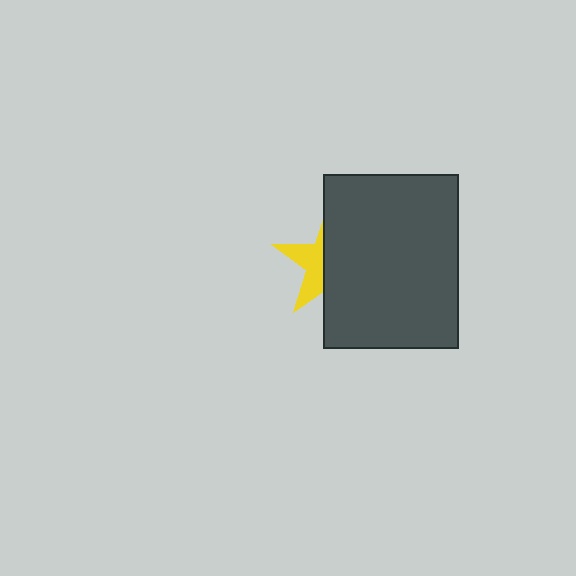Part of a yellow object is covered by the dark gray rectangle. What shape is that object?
It is a star.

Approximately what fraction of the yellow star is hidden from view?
Roughly 61% of the yellow star is hidden behind the dark gray rectangle.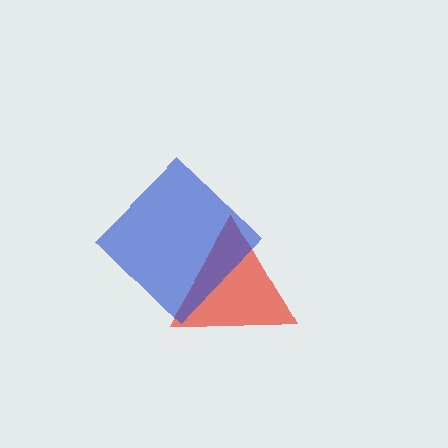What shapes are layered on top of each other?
The layered shapes are: a red triangle, a blue diamond.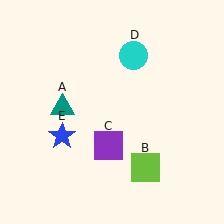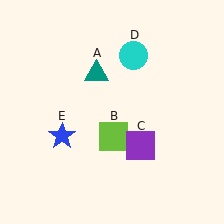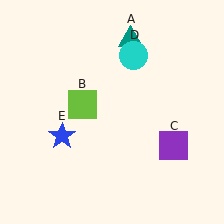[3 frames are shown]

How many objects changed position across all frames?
3 objects changed position: teal triangle (object A), lime square (object B), purple square (object C).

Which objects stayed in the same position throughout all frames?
Cyan circle (object D) and blue star (object E) remained stationary.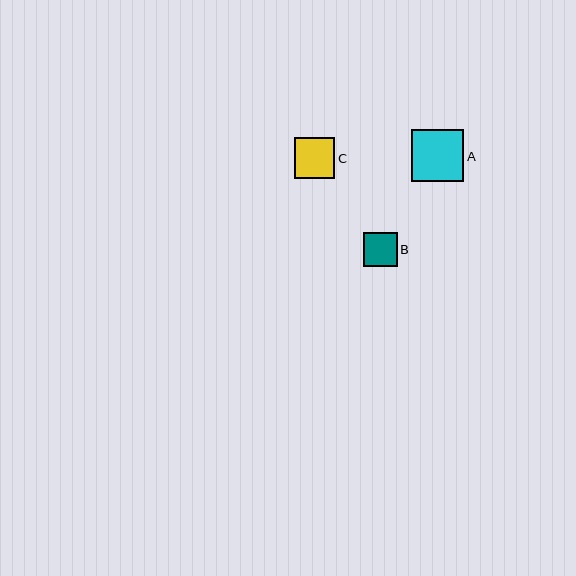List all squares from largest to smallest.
From largest to smallest: A, C, B.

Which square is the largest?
Square A is the largest with a size of approximately 52 pixels.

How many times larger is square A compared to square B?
Square A is approximately 1.5 times the size of square B.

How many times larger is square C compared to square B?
Square C is approximately 1.2 times the size of square B.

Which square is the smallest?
Square B is the smallest with a size of approximately 34 pixels.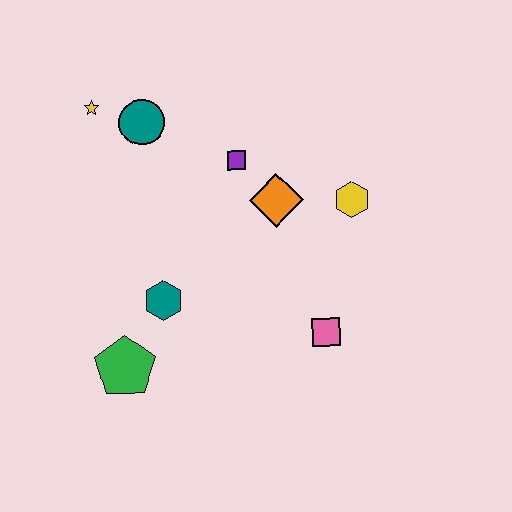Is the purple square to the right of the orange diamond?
No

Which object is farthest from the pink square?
The yellow star is farthest from the pink square.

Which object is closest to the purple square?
The orange diamond is closest to the purple square.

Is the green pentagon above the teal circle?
No